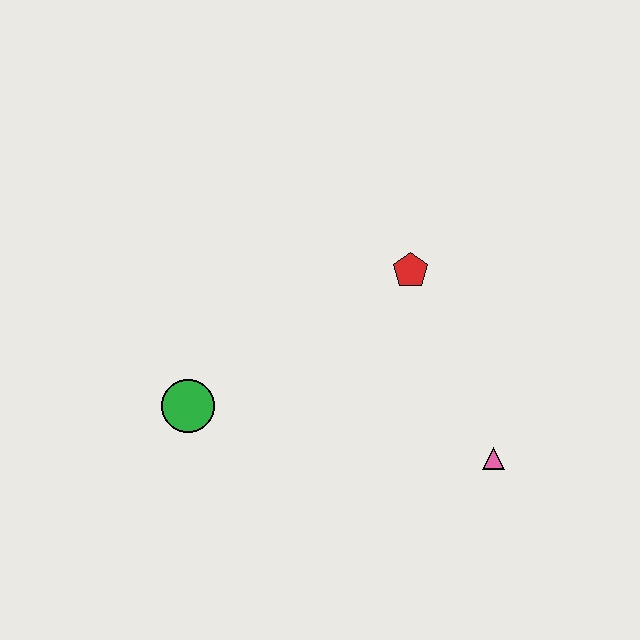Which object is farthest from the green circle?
The pink triangle is farthest from the green circle.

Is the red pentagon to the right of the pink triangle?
No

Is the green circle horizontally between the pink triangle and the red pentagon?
No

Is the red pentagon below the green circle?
No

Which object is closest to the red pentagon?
The pink triangle is closest to the red pentagon.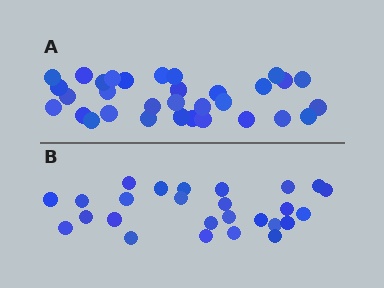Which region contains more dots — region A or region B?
Region A (the top region) has more dots.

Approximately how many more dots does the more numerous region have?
Region A has about 6 more dots than region B.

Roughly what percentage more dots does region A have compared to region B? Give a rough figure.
About 25% more.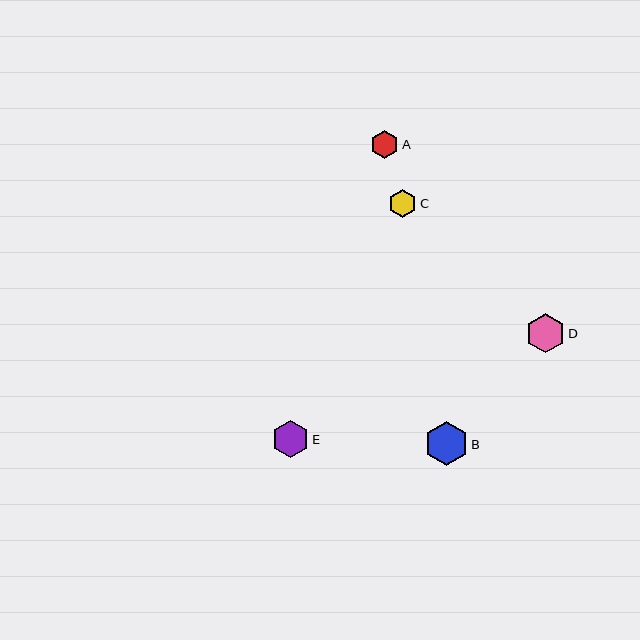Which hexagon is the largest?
Hexagon B is the largest with a size of approximately 43 pixels.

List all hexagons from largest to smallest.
From largest to smallest: B, D, E, A, C.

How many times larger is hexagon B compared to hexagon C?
Hexagon B is approximately 1.6 times the size of hexagon C.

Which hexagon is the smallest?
Hexagon C is the smallest with a size of approximately 28 pixels.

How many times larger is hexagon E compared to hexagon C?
Hexagon E is approximately 1.3 times the size of hexagon C.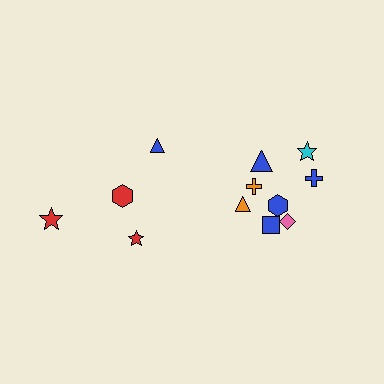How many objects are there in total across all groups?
There are 12 objects.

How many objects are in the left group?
There are 4 objects.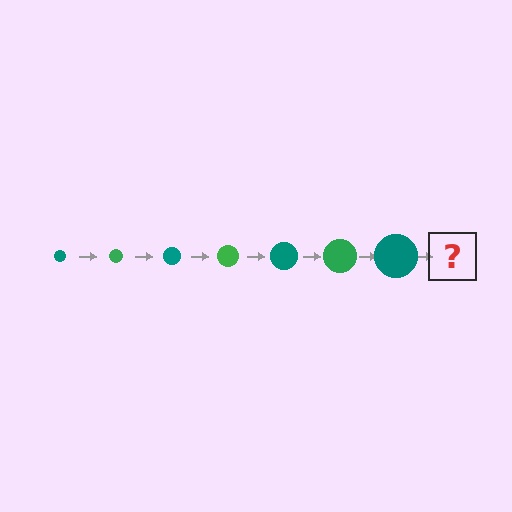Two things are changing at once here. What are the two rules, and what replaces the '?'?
The two rules are that the circle grows larger each step and the color cycles through teal and green. The '?' should be a green circle, larger than the previous one.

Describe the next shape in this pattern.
It should be a green circle, larger than the previous one.